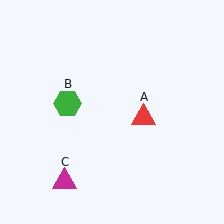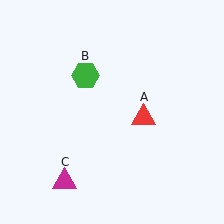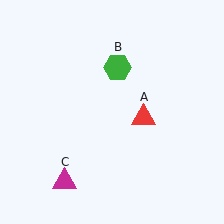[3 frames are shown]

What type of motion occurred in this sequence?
The green hexagon (object B) rotated clockwise around the center of the scene.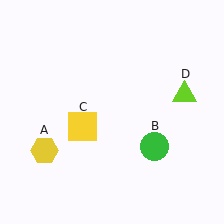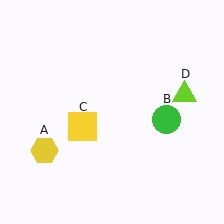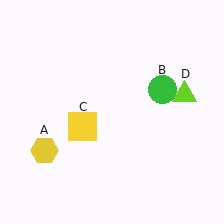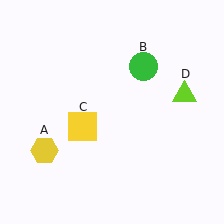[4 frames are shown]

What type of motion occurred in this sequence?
The green circle (object B) rotated counterclockwise around the center of the scene.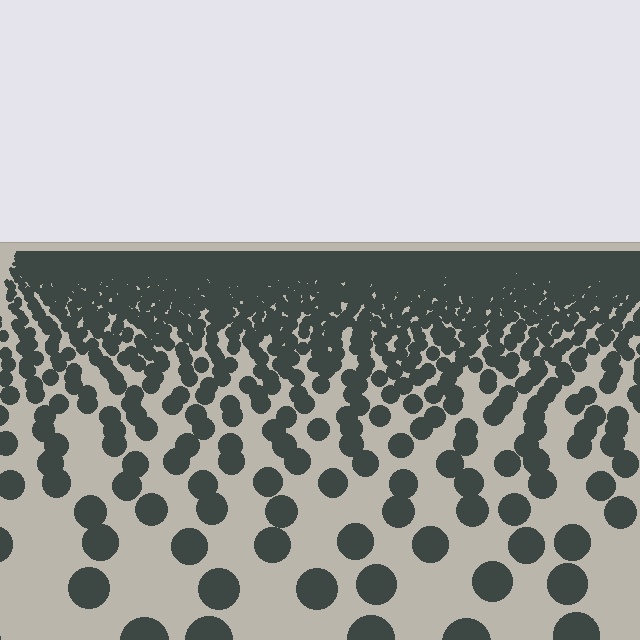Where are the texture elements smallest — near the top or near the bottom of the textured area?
Near the top.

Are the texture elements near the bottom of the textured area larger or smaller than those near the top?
Larger. Near the bottom, elements are closer to the viewer and appear at a bigger on-screen size.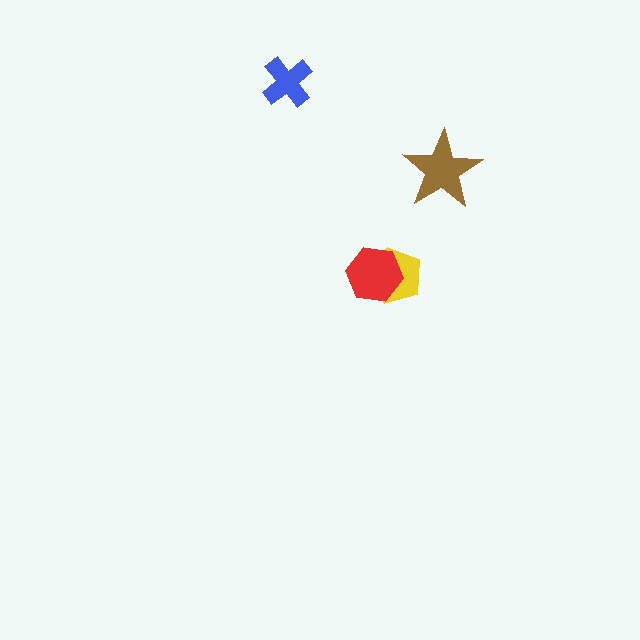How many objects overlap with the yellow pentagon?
1 object overlaps with the yellow pentagon.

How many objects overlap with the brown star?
0 objects overlap with the brown star.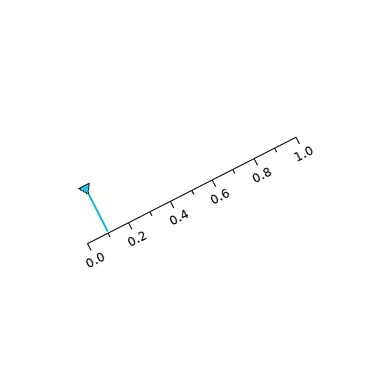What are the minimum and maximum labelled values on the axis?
The axis runs from 0.0 to 1.0.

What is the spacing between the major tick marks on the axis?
The major ticks are spaced 0.2 apart.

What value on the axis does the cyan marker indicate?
The marker indicates approximately 0.1.